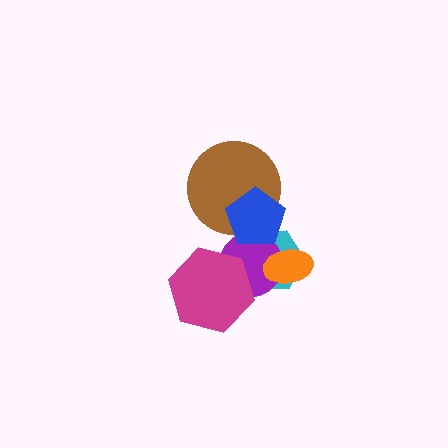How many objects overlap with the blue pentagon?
3 objects overlap with the blue pentagon.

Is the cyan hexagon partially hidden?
Yes, it is partially covered by another shape.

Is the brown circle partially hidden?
Yes, it is partially covered by another shape.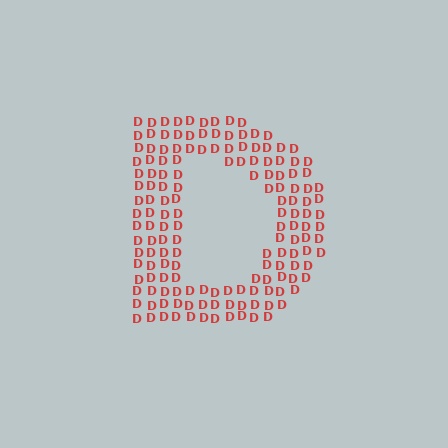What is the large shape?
The large shape is the letter D.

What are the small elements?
The small elements are letter D's.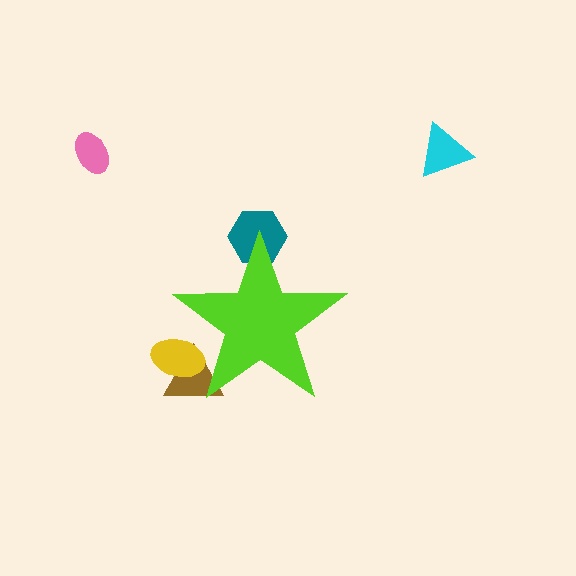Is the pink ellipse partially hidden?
No, the pink ellipse is fully visible.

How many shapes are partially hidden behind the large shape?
3 shapes are partially hidden.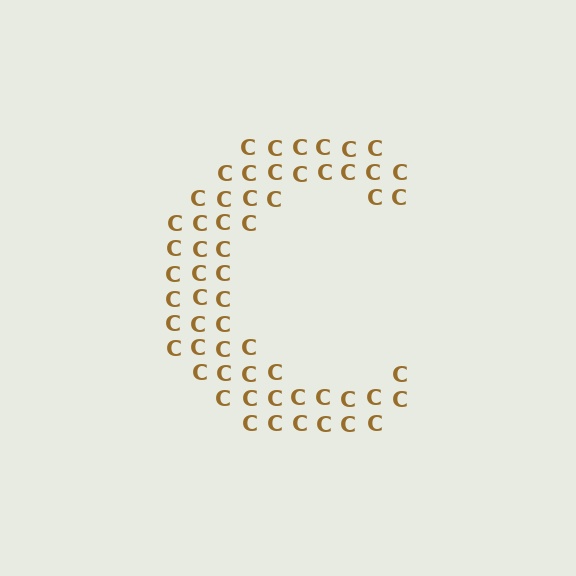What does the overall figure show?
The overall figure shows the letter C.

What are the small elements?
The small elements are letter C's.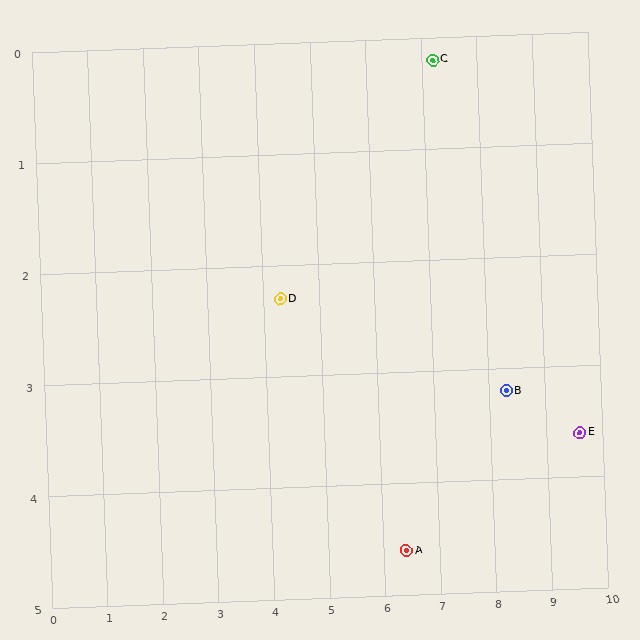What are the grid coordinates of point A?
Point A is at approximately (6.4, 4.6).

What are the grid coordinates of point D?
Point D is at approximately (4.3, 2.3).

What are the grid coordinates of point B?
Point B is at approximately (8.3, 3.2).